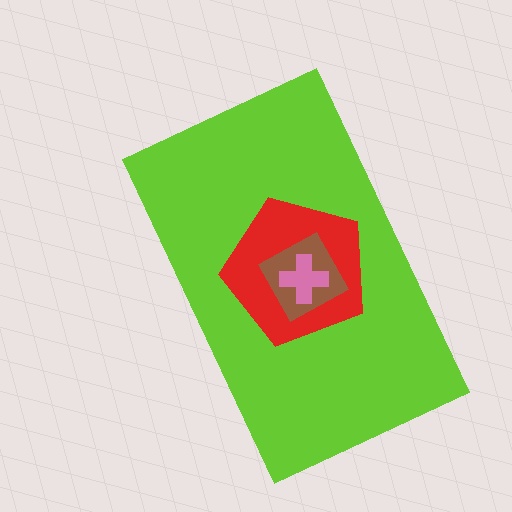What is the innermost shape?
The pink cross.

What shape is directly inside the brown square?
The pink cross.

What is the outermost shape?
The lime rectangle.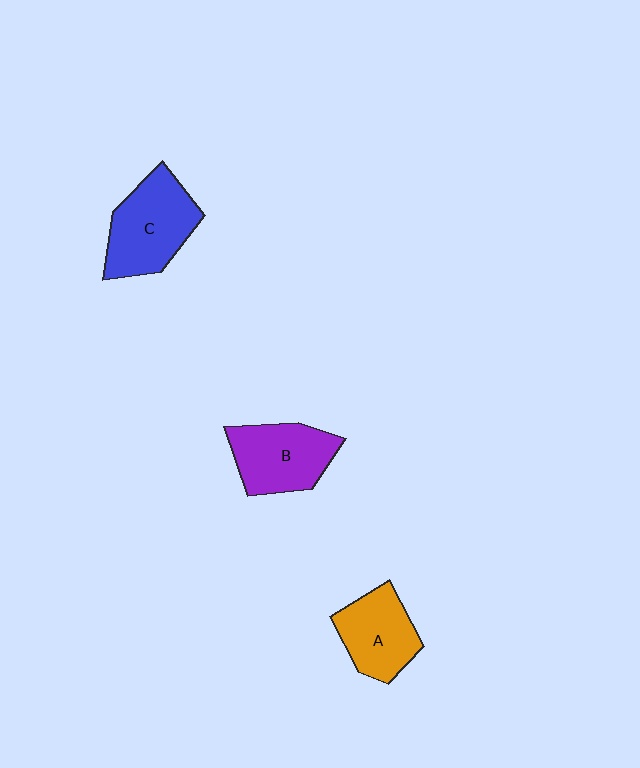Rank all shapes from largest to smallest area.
From largest to smallest: C (blue), B (purple), A (orange).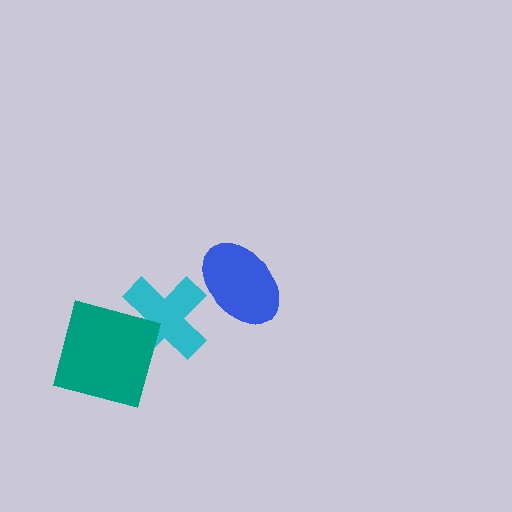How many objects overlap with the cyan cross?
1 object overlaps with the cyan cross.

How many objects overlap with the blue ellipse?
0 objects overlap with the blue ellipse.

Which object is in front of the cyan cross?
The teal square is in front of the cyan cross.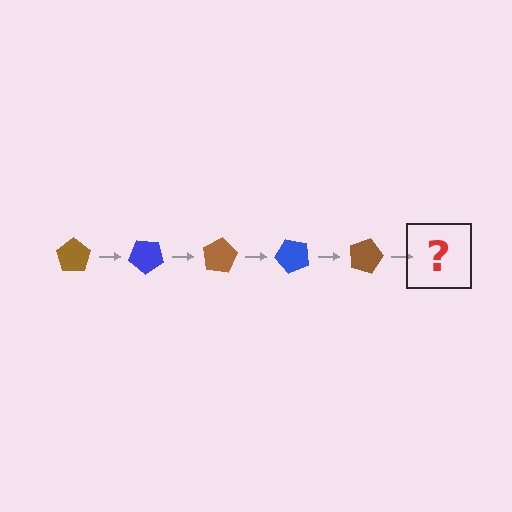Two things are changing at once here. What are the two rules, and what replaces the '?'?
The two rules are that it rotates 40 degrees each step and the color cycles through brown and blue. The '?' should be a blue pentagon, rotated 200 degrees from the start.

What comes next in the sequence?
The next element should be a blue pentagon, rotated 200 degrees from the start.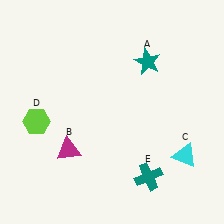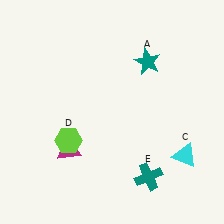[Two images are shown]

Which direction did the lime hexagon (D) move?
The lime hexagon (D) moved right.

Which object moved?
The lime hexagon (D) moved right.